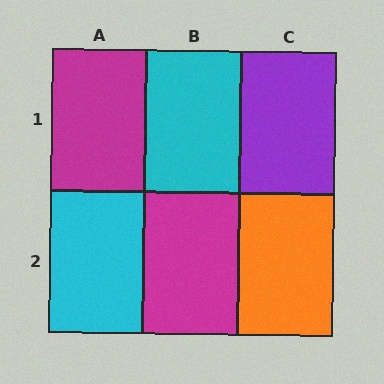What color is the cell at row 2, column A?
Cyan.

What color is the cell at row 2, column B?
Magenta.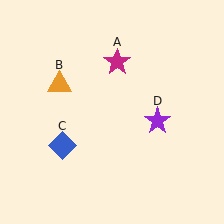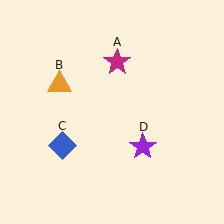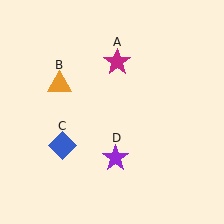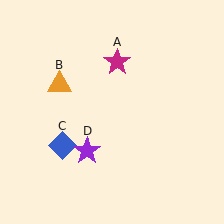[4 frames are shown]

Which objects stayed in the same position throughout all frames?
Magenta star (object A) and orange triangle (object B) and blue diamond (object C) remained stationary.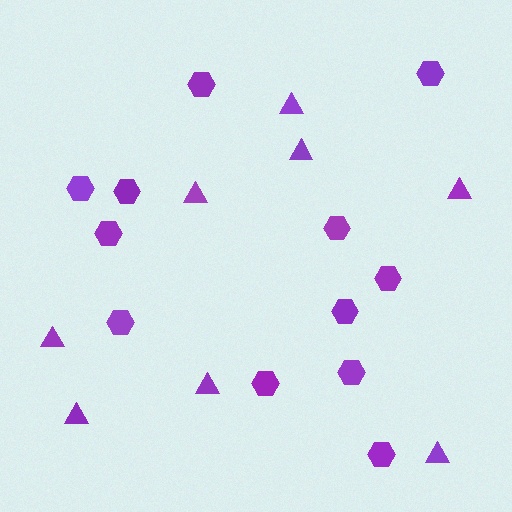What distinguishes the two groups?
There are 2 groups: one group of triangles (8) and one group of hexagons (12).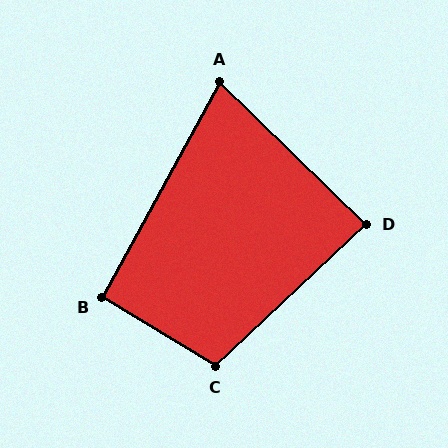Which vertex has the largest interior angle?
C, at approximately 106 degrees.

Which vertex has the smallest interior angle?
A, at approximately 74 degrees.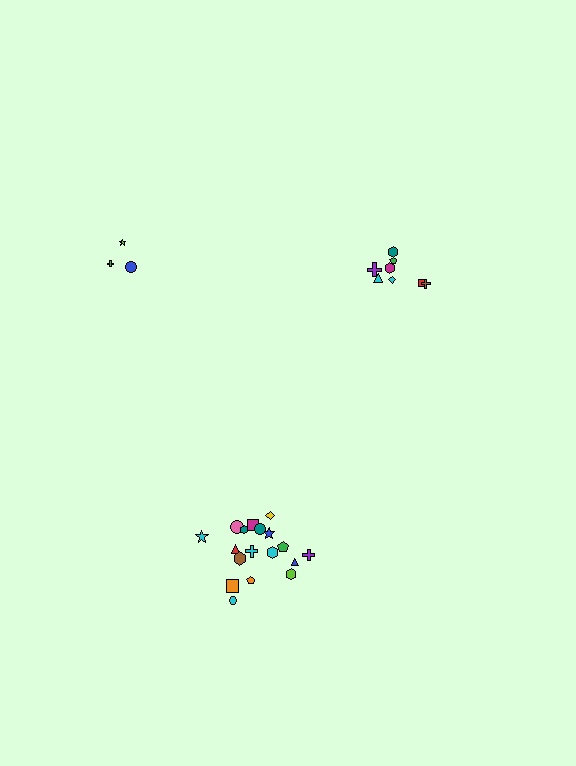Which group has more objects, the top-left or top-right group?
The top-right group.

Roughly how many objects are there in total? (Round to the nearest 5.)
Roughly 30 objects in total.